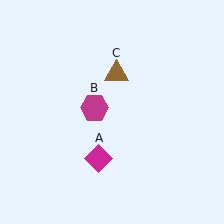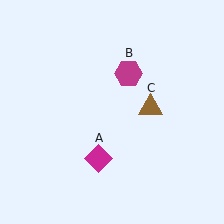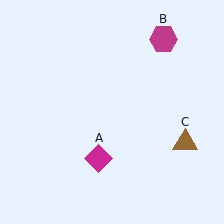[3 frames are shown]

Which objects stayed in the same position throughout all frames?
Magenta diamond (object A) remained stationary.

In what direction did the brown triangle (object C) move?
The brown triangle (object C) moved down and to the right.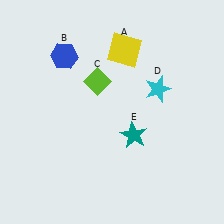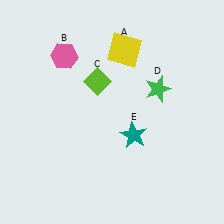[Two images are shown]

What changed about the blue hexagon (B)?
In Image 1, B is blue. In Image 2, it changed to pink.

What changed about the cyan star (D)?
In Image 1, D is cyan. In Image 2, it changed to green.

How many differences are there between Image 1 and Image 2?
There are 2 differences between the two images.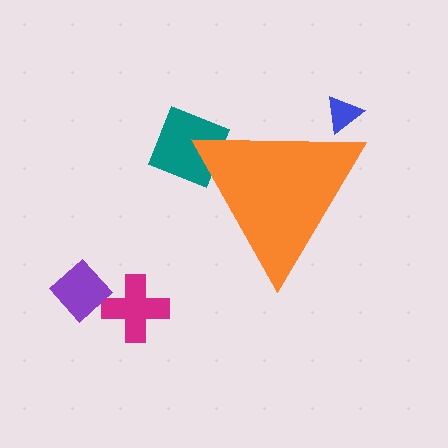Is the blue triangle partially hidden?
Yes, the blue triangle is partially hidden behind the orange triangle.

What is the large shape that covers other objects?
An orange triangle.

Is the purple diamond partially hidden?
No, the purple diamond is fully visible.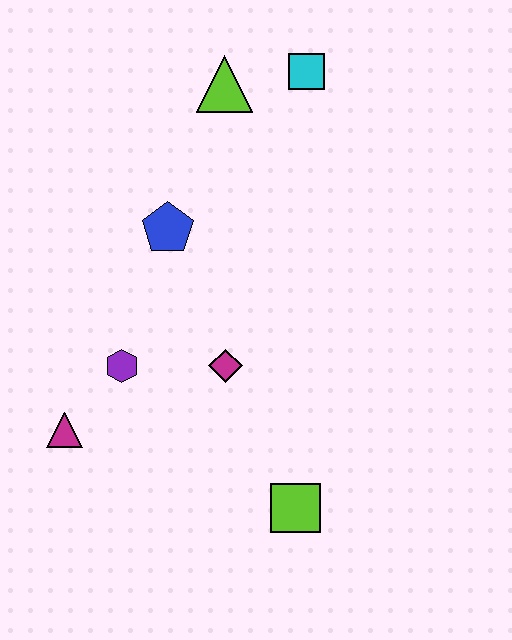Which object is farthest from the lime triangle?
The lime square is farthest from the lime triangle.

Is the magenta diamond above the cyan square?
No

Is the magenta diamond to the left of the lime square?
Yes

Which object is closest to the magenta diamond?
The purple hexagon is closest to the magenta diamond.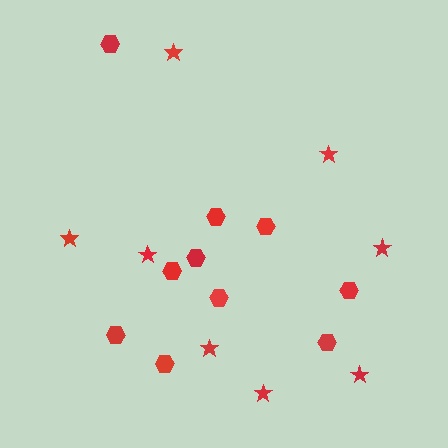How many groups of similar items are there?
There are 2 groups: one group of hexagons (10) and one group of stars (8).